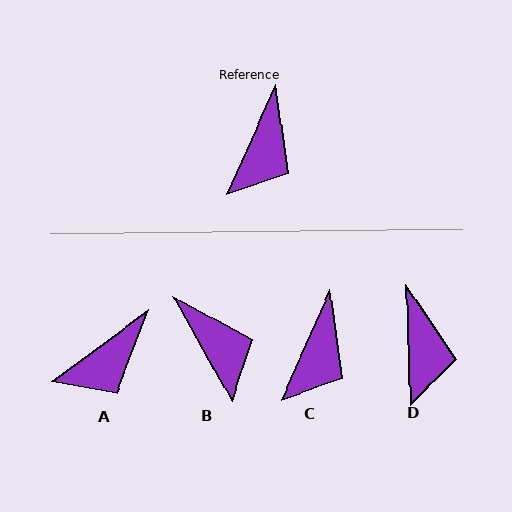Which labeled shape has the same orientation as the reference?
C.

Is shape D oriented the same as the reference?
No, it is off by about 26 degrees.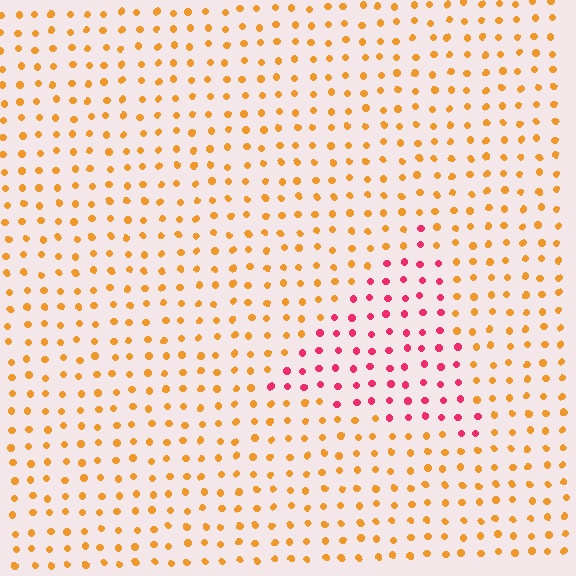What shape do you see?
I see a triangle.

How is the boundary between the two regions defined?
The boundary is defined purely by a slight shift in hue (about 53 degrees). Spacing, size, and orientation are identical on both sides.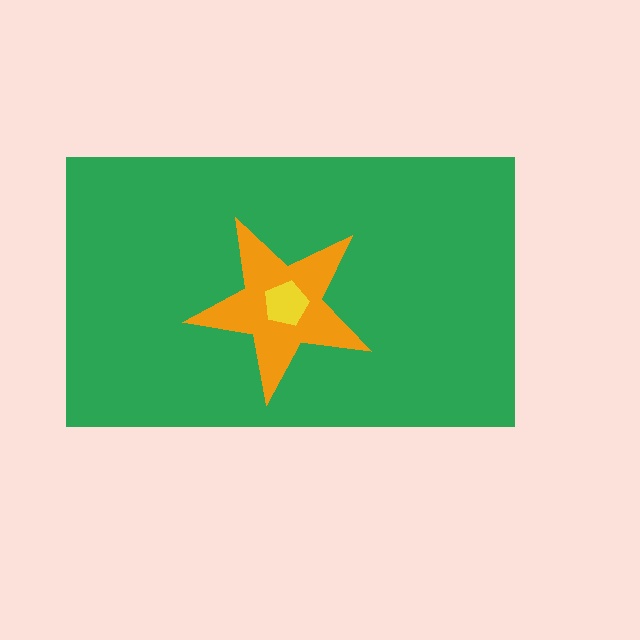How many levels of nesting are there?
3.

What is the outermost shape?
The green rectangle.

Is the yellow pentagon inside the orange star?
Yes.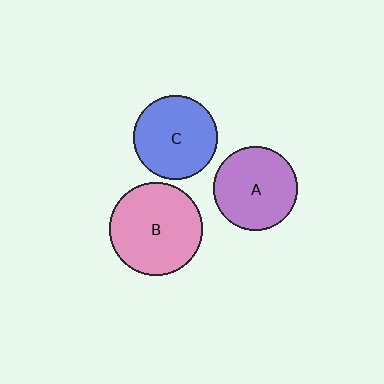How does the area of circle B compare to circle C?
Approximately 1.2 times.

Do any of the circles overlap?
No, none of the circles overlap.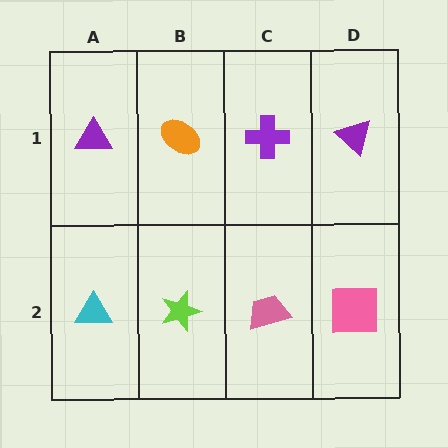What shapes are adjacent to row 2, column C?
A purple cross (row 1, column C), a lime star (row 2, column B), a pink square (row 2, column D).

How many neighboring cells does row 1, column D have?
2.